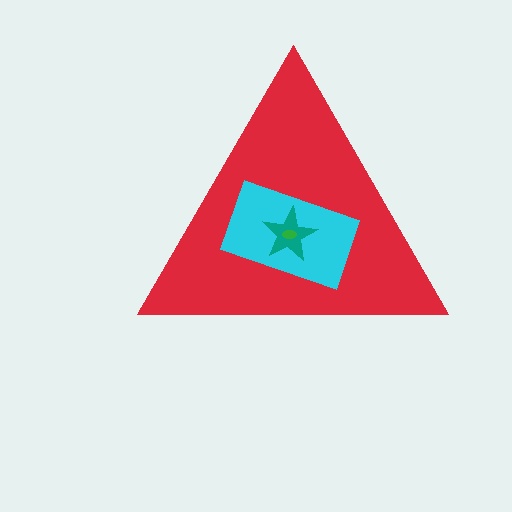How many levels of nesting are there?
4.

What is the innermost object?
The green ellipse.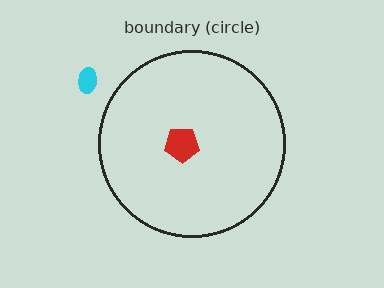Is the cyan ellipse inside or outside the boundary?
Outside.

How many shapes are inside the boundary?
1 inside, 1 outside.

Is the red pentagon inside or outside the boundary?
Inside.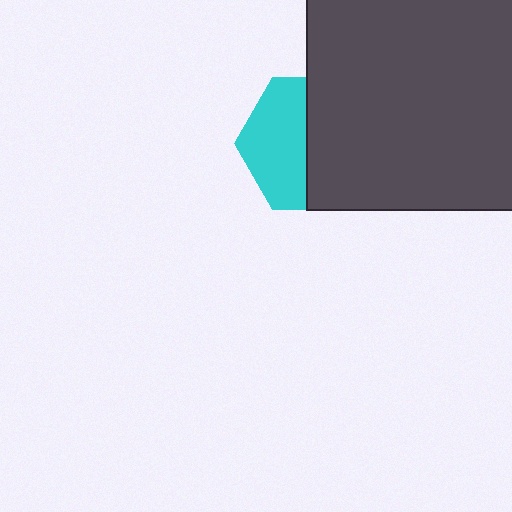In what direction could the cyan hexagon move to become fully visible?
The cyan hexagon could move left. That would shift it out from behind the dark gray square entirely.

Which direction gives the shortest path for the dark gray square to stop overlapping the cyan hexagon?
Moving right gives the shortest separation.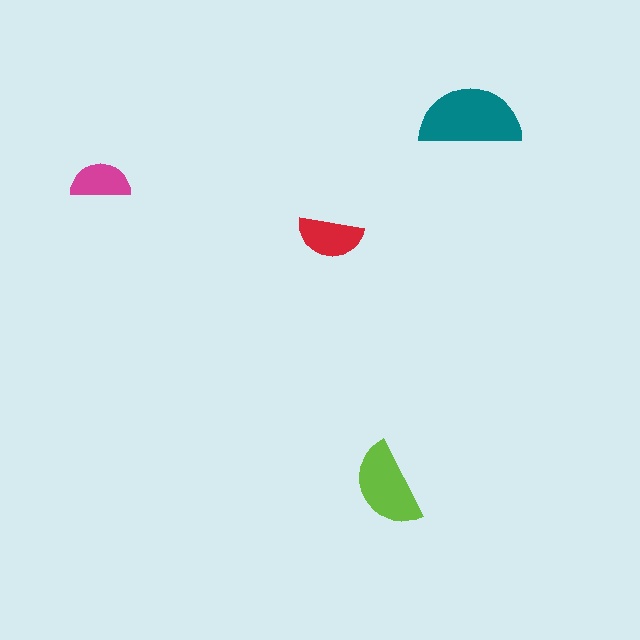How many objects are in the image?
There are 4 objects in the image.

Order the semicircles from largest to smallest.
the teal one, the lime one, the red one, the magenta one.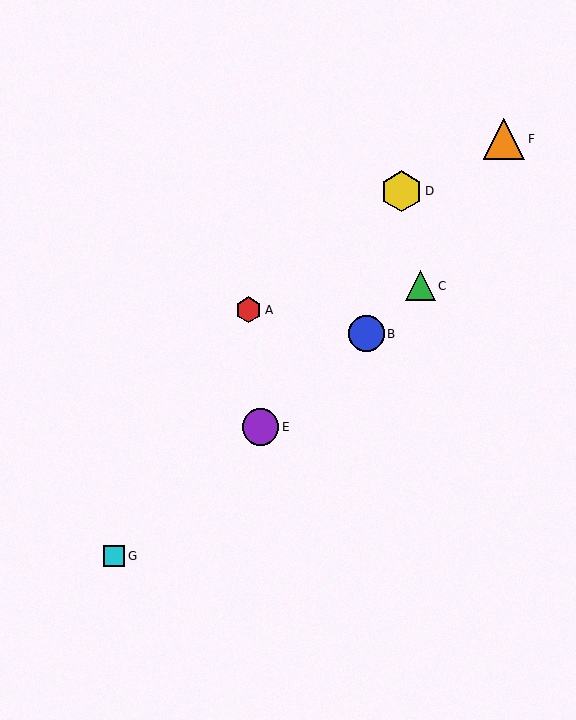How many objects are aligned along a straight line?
4 objects (B, C, E, G) are aligned along a straight line.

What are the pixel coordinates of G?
Object G is at (114, 556).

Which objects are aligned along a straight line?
Objects B, C, E, G are aligned along a straight line.